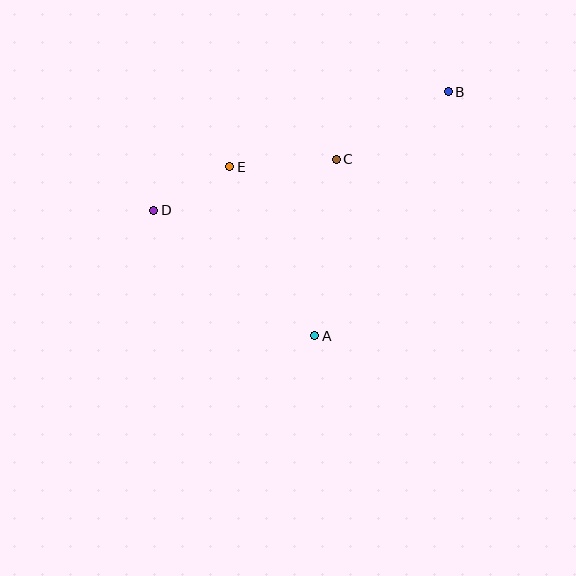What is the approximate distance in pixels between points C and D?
The distance between C and D is approximately 190 pixels.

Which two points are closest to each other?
Points D and E are closest to each other.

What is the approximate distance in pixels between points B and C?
The distance between B and C is approximately 131 pixels.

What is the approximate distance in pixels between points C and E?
The distance between C and E is approximately 107 pixels.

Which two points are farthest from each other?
Points B and D are farthest from each other.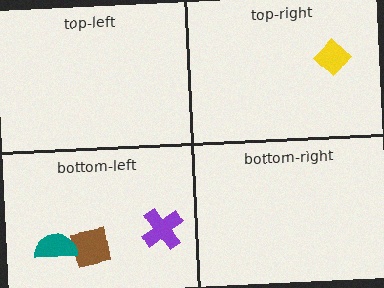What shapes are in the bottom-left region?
The brown square, the purple cross, the teal semicircle.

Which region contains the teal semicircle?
The bottom-left region.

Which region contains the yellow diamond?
The top-right region.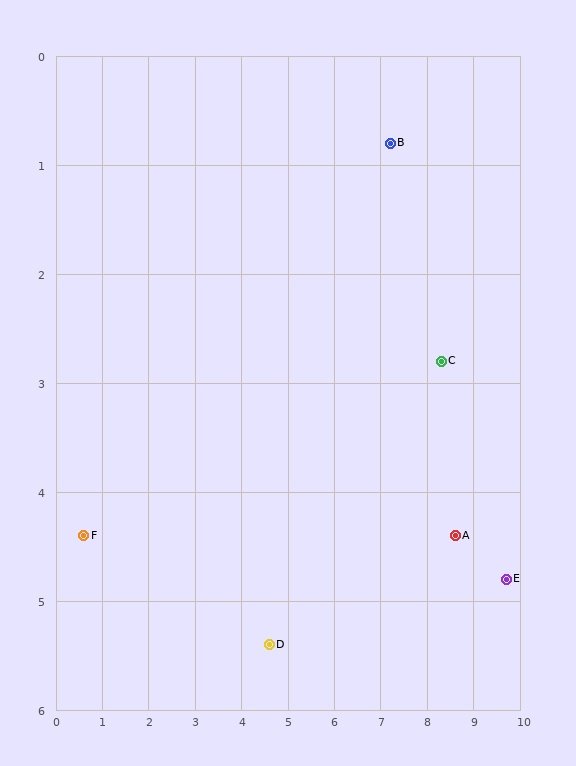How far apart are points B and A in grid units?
Points B and A are about 3.9 grid units apart.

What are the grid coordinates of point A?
Point A is at approximately (8.6, 4.4).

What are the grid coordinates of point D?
Point D is at approximately (4.6, 5.4).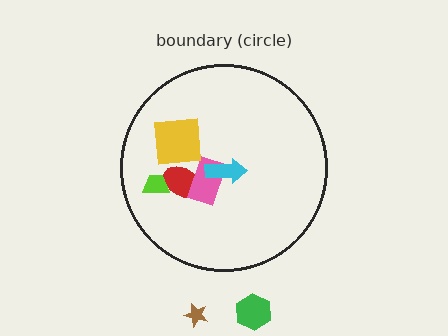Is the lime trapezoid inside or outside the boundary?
Inside.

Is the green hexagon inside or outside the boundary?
Outside.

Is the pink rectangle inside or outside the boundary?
Inside.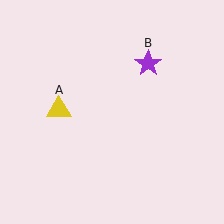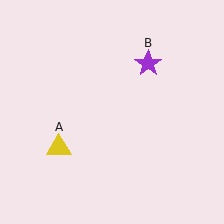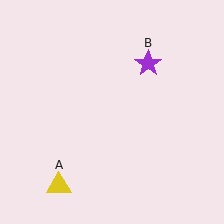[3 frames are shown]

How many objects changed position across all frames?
1 object changed position: yellow triangle (object A).